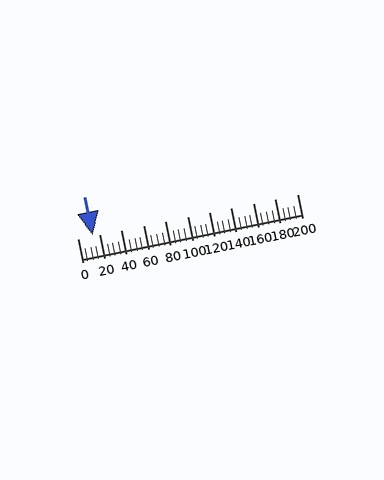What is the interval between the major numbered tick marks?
The major tick marks are spaced 20 units apart.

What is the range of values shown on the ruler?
The ruler shows values from 0 to 200.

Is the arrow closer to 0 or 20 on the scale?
The arrow is closer to 20.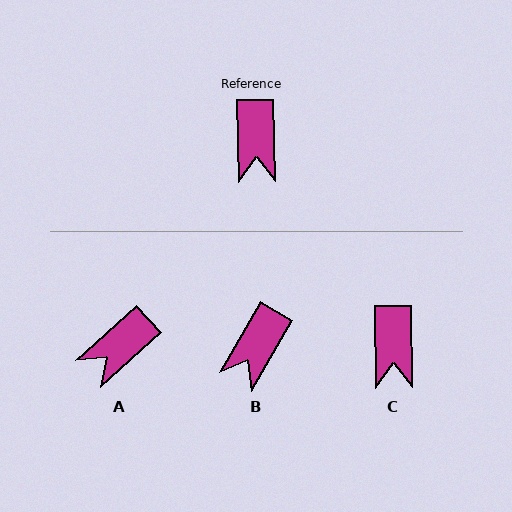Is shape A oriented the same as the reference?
No, it is off by about 49 degrees.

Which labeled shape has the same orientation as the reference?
C.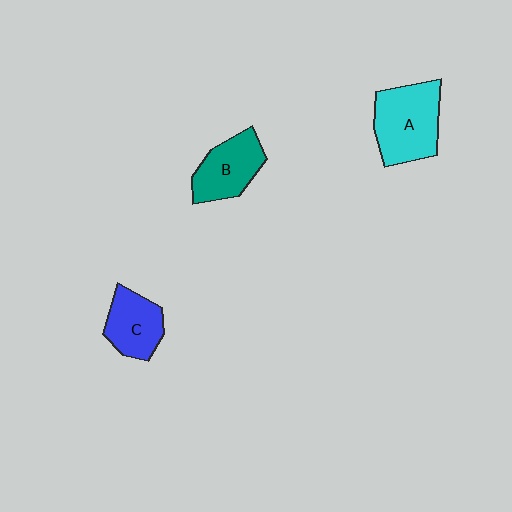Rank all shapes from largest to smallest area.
From largest to smallest: A (cyan), B (teal), C (blue).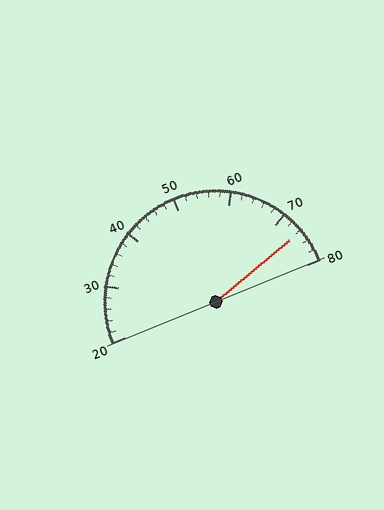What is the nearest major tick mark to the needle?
The nearest major tick mark is 70.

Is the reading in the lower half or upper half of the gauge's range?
The reading is in the upper half of the range (20 to 80).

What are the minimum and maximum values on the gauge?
The gauge ranges from 20 to 80.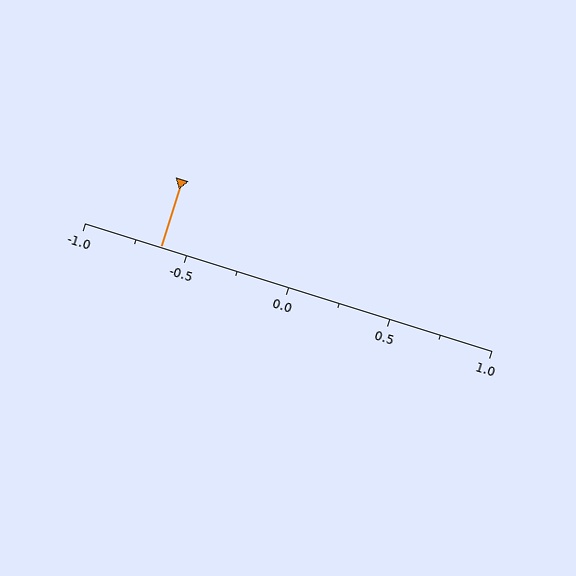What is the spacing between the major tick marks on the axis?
The major ticks are spaced 0.5 apart.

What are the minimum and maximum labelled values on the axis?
The axis runs from -1.0 to 1.0.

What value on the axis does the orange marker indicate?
The marker indicates approximately -0.62.